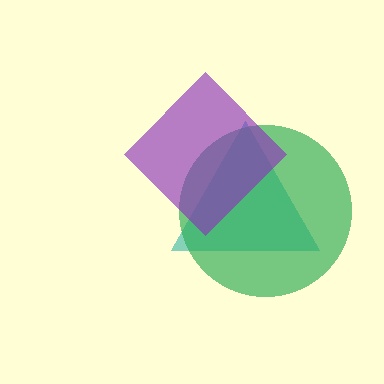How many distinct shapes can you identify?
There are 3 distinct shapes: a teal triangle, a green circle, a purple diamond.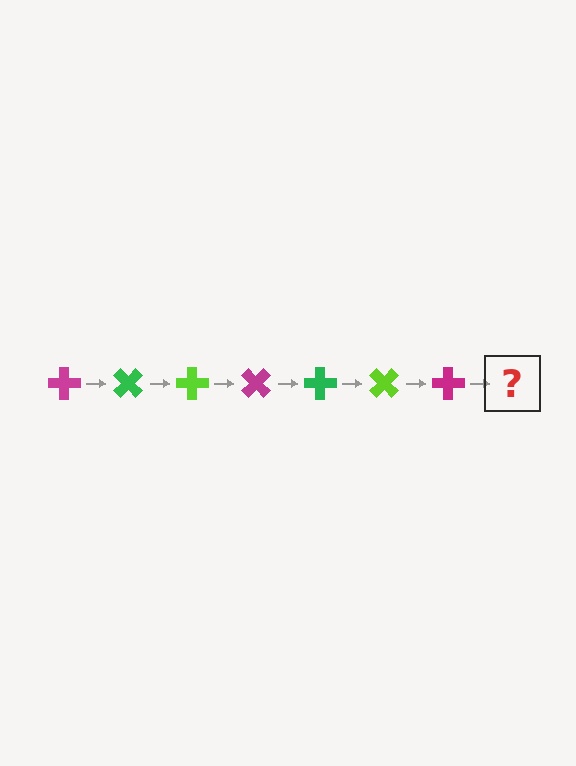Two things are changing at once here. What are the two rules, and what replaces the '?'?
The two rules are that it rotates 45 degrees each step and the color cycles through magenta, green, and lime. The '?' should be a green cross, rotated 315 degrees from the start.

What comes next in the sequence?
The next element should be a green cross, rotated 315 degrees from the start.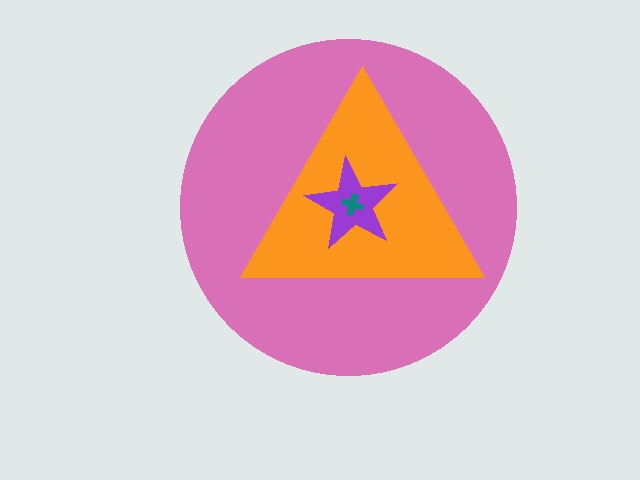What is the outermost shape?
The pink circle.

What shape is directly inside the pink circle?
The orange triangle.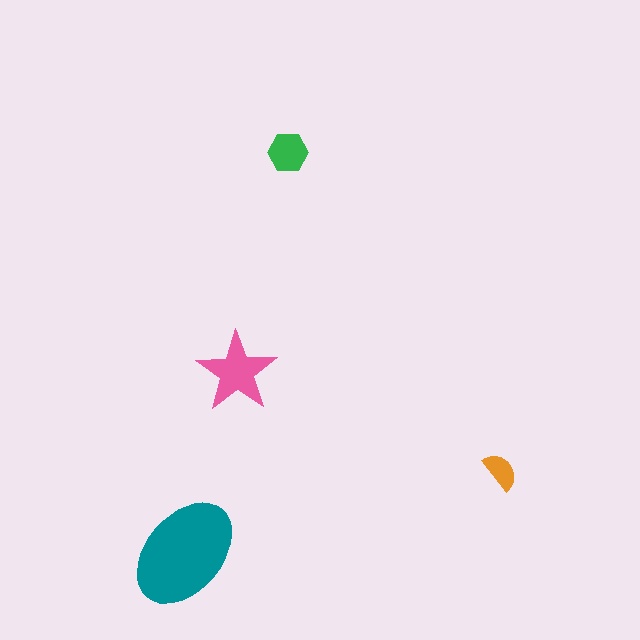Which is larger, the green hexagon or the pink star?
The pink star.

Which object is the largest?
The teal ellipse.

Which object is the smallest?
The orange semicircle.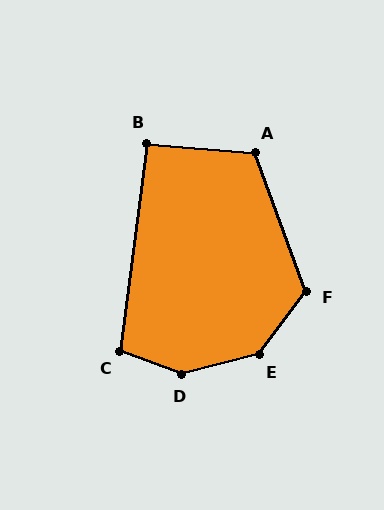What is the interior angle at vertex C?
Approximately 104 degrees (obtuse).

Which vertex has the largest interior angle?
D, at approximately 144 degrees.